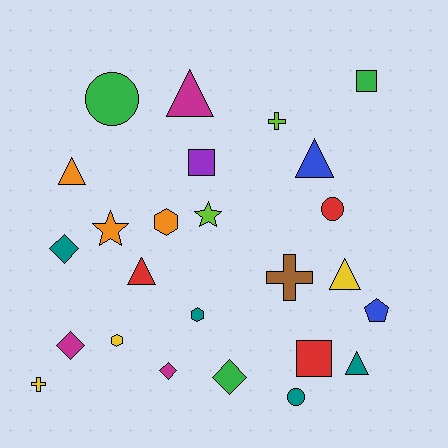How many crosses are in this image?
There are 3 crosses.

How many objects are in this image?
There are 25 objects.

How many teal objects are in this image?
There are 4 teal objects.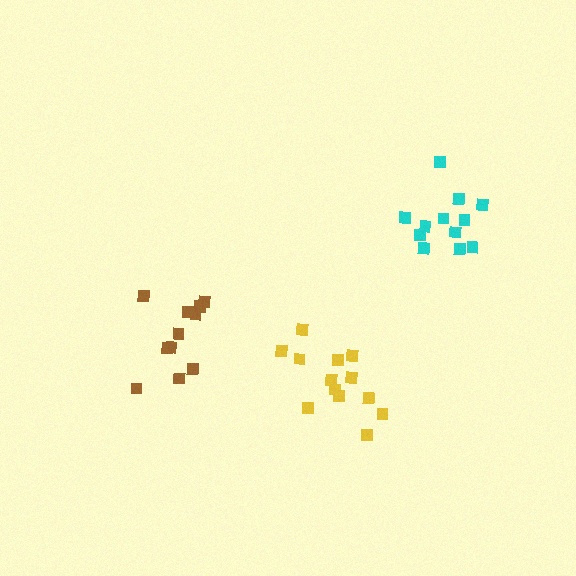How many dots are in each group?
Group 1: 11 dots, Group 2: 12 dots, Group 3: 13 dots (36 total).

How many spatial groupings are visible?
There are 3 spatial groupings.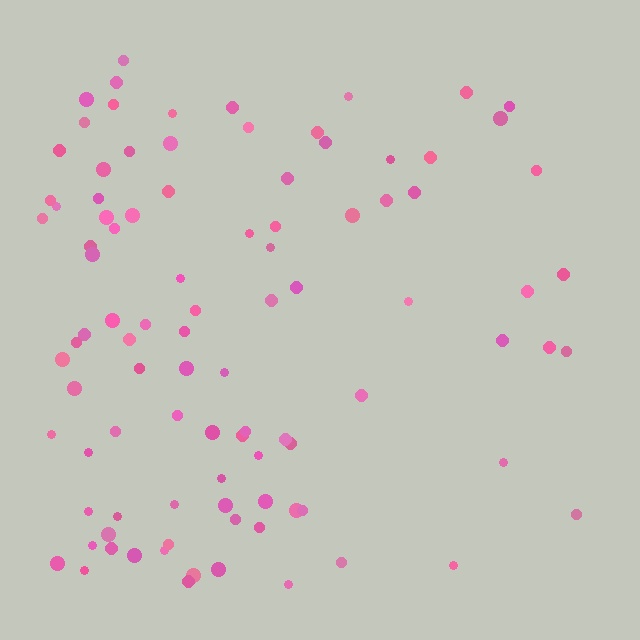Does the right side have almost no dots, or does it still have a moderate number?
Still a moderate number, just noticeably fewer than the left.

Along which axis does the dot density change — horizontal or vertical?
Horizontal.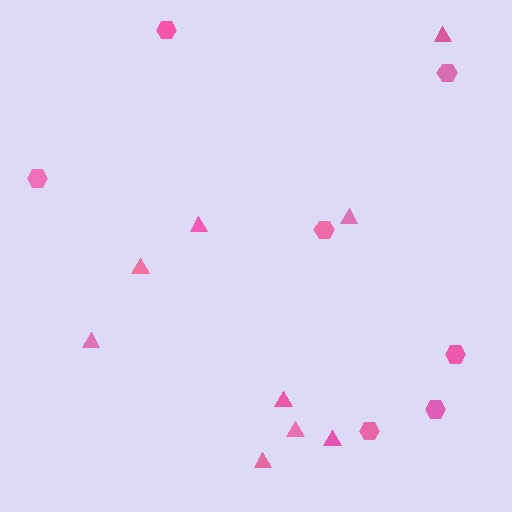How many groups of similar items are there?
There are 2 groups: one group of triangles (9) and one group of hexagons (7).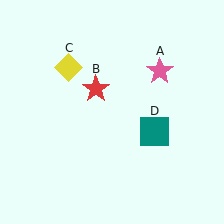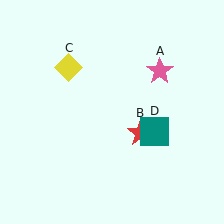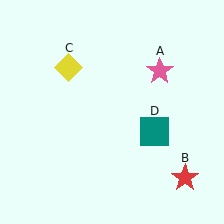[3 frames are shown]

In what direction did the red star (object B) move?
The red star (object B) moved down and to the right.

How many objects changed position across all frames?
1 object changed position: red star (object B).